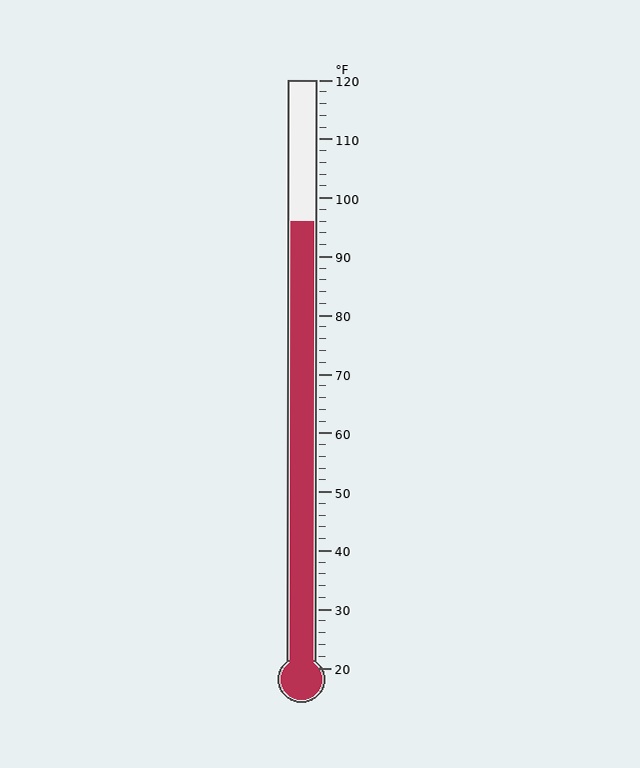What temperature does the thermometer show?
The thermometer shows approximately 96°F.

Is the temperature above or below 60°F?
The temperature is above 60°F.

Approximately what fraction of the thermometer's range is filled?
The thermometer is filled to approximately 75% of its range.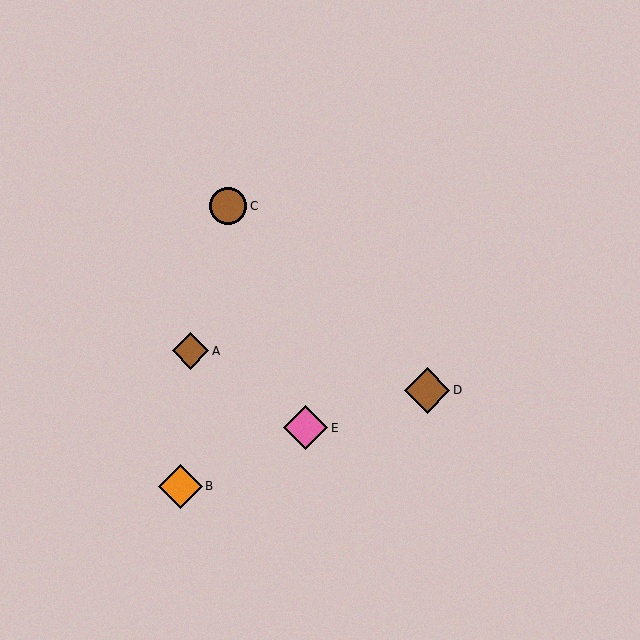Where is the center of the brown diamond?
The center of the brown diamond is at (190, 351).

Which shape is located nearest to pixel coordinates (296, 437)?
The pink diamond (labeled E) at (306, 428) is nearest to that location.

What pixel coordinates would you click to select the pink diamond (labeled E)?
Click at (306, 428) to select the pink diamond E.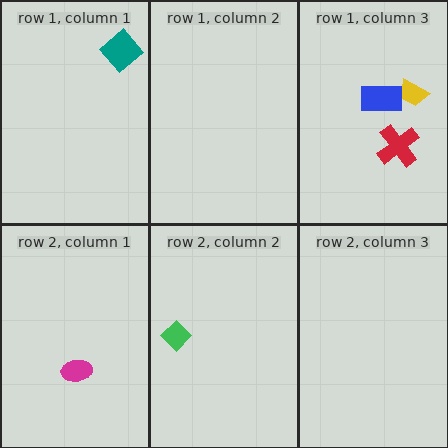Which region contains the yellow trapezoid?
The row 1, column 3 region.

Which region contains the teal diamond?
The row 1, column 1 region.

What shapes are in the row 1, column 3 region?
The yellow trapezoid, the blue rectangle, the red cross.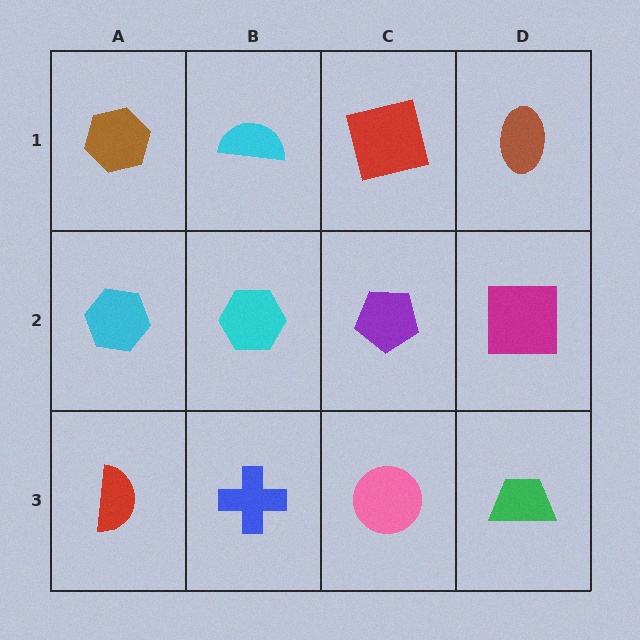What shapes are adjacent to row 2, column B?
A cyan semicircle (row 1, column B), a blue cross (row 3, column B), a cyan hexagon (row 2, column A), a purple pentagon (row 2, column C).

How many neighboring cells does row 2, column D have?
3.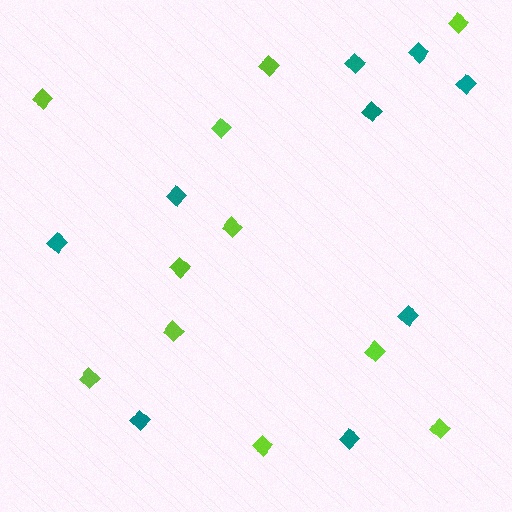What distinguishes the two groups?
There are 2 groups: one group of lime diamonds (11) and one group of teal diamonds (9).